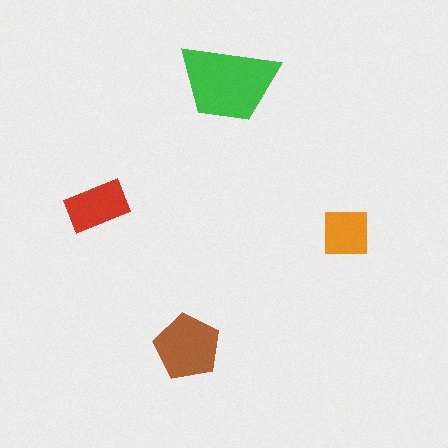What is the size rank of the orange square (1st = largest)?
4th.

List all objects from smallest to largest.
The orange square, the red rectangle, the brown pentagon, the green trapezoid.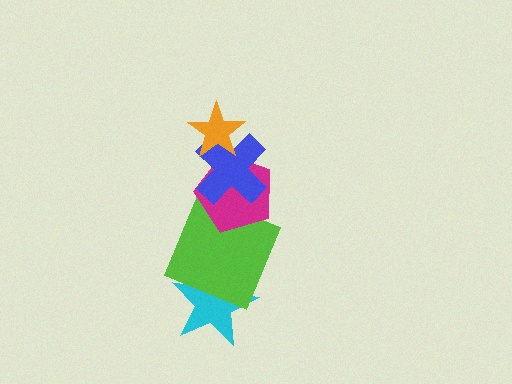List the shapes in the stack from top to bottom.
From top to bottom: the orange star, the blue cross, the magenta pentagon, the lime square, the cyan star.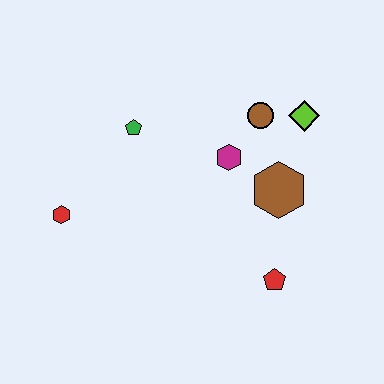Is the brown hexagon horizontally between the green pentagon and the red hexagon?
No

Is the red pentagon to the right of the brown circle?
Yes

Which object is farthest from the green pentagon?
The red pentagon is farthest from the green pentagon.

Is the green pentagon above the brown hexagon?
Yes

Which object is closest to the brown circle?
The lime diamond is closest to the brown circle.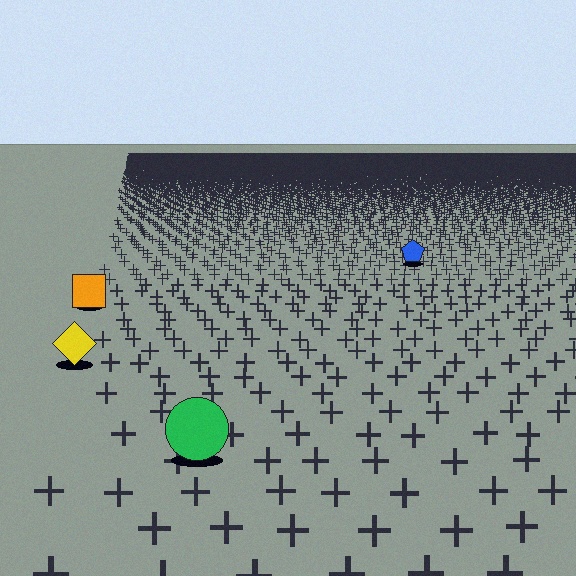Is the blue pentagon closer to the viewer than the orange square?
No. The orange square is closer — you can tell from the texture gradient: the ground texture is coarser near it.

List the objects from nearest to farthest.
From nearest to farthest: the green circle, the yellow diamond, the orange square, the blue pentagon.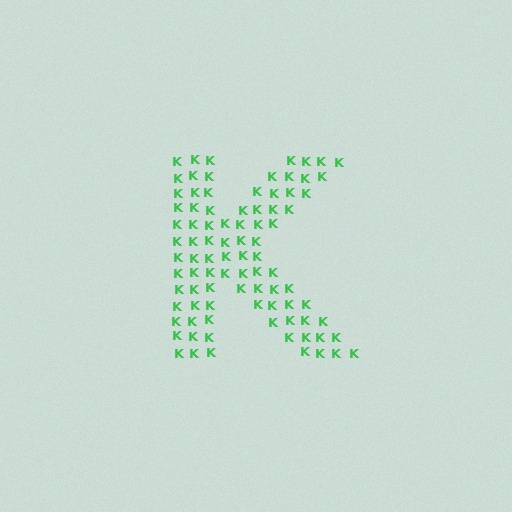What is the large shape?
The large shape is the letter K.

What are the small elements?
The small elements are letter K's.